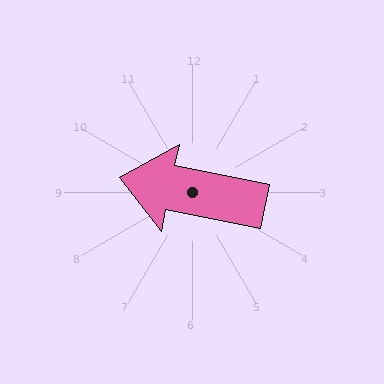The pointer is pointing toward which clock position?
Roughly 9 o'clock.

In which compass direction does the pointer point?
West.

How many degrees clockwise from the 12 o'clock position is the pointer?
Approximately 281 degrees.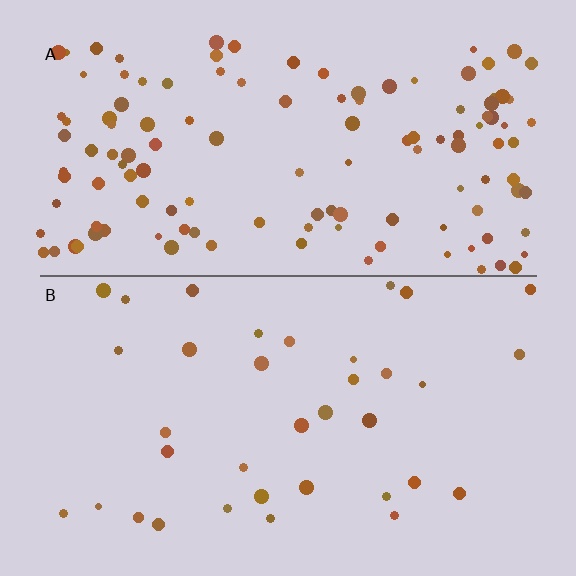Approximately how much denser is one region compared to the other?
Approximately 3.5× — region A over region B.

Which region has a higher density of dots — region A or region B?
A (the top).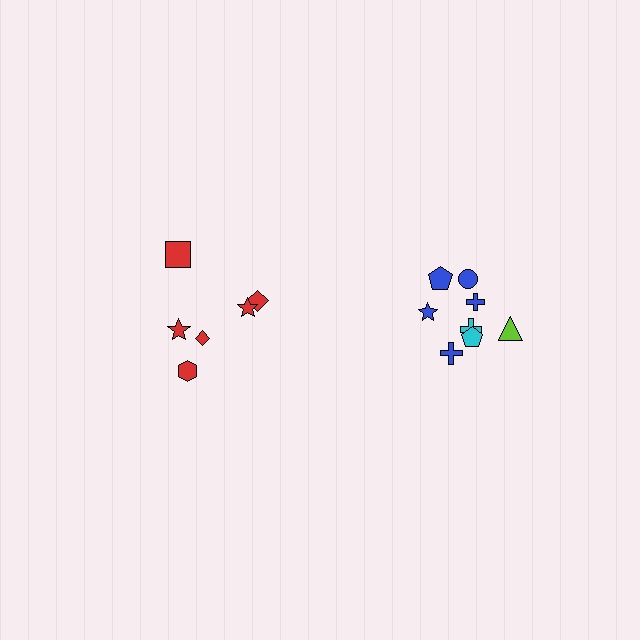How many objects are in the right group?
There are 8 objects.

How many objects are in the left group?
There are 6 objects.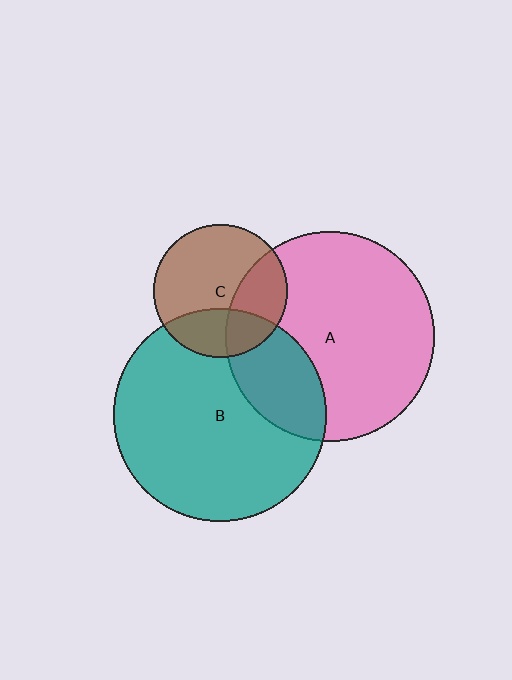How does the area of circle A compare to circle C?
Approximately 2.4 times.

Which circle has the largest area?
Circle B (teal).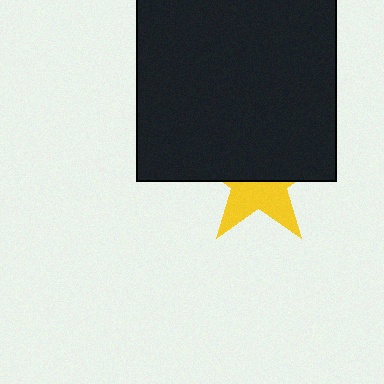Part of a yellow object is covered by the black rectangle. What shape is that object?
It is a star.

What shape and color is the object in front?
The object in front is a black rectangle.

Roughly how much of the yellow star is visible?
A small part of it is visible (roughly 43%).